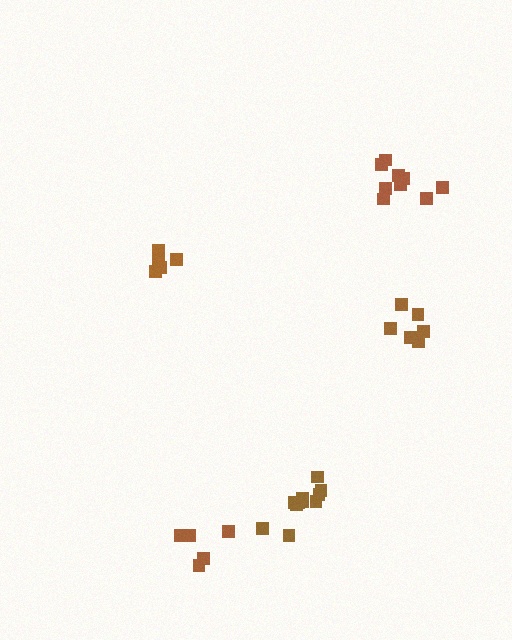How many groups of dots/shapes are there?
There are 5 groups.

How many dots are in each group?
Group 1: 9 dots, Group 2: 11 dots, Group 3: 6 dots, Group 4: 5 dots, Group 5: 5 dots (36 total).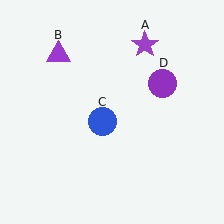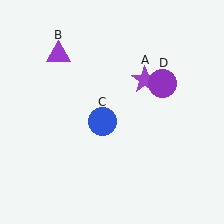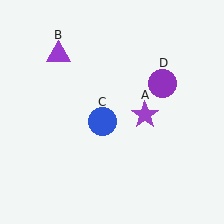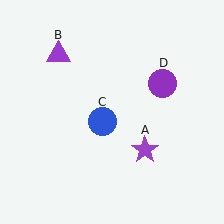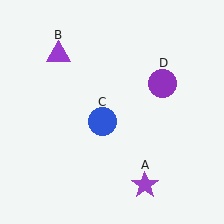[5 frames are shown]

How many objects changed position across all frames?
1 object changed position: purple star (object A).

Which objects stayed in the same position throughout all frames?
Purple triangle (object B) and blue circle (object C) and purple circle (object D) remained stationary.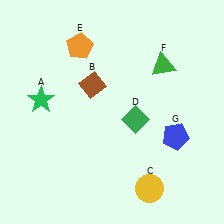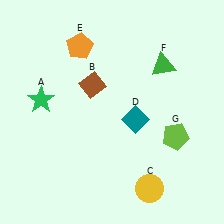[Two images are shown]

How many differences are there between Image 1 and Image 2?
There are 2 differences between the two images.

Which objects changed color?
D changed from green to teal. G changed from blue to lime.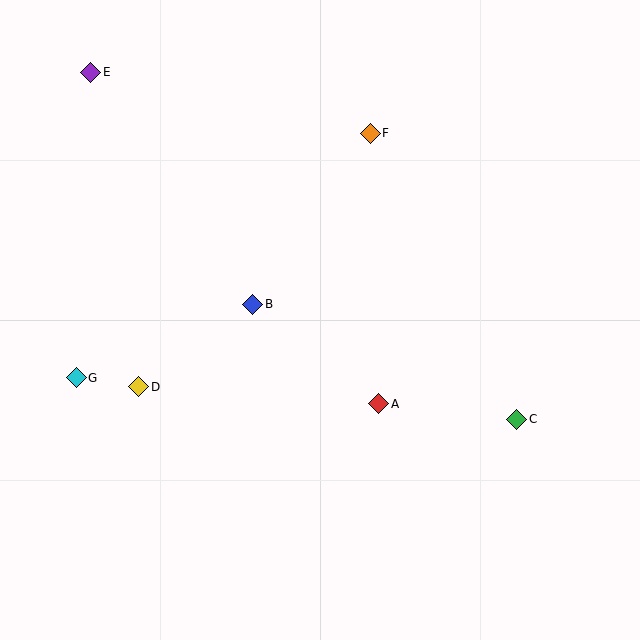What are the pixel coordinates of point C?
Point C is at (517, 419).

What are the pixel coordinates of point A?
Point A is at (379, 404).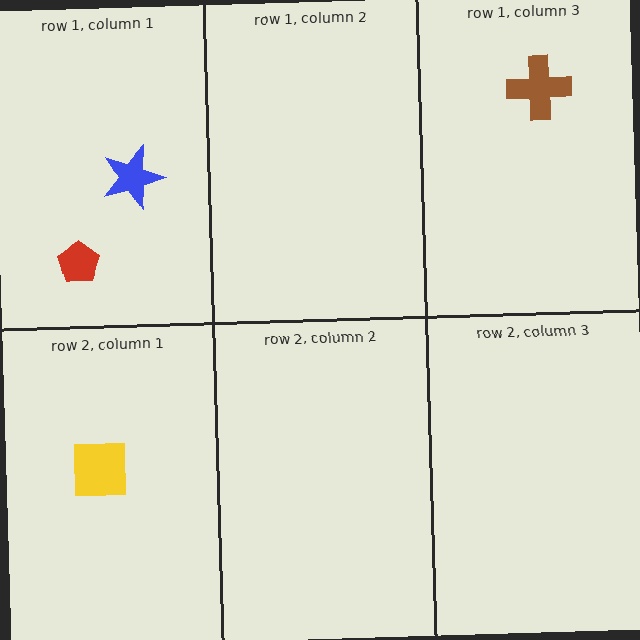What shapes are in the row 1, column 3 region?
The brown cross.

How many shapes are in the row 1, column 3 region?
1.